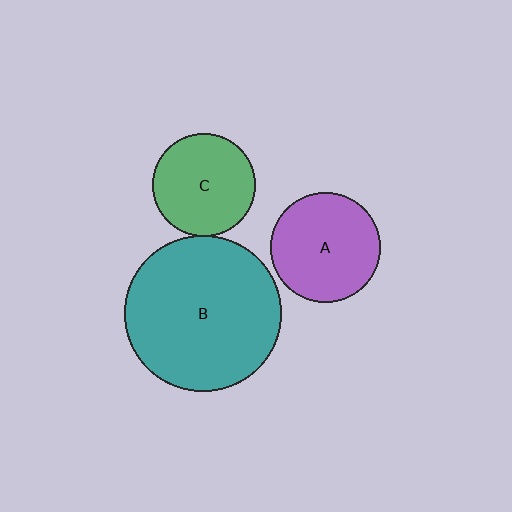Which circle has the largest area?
Circle B (teal).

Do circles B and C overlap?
Yes.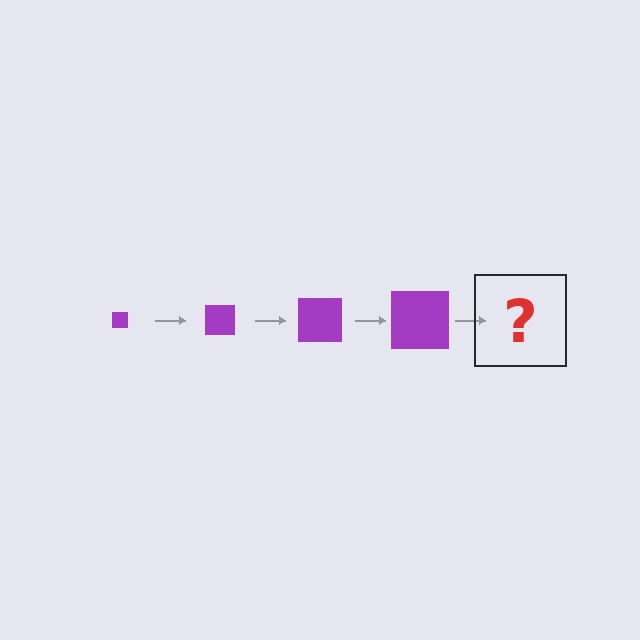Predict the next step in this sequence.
The next step is a purple square, larger than the previous one.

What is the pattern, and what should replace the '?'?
The pattern is that the square gets progressively larger each step. The '?' should be a purple square, larger than the previous one.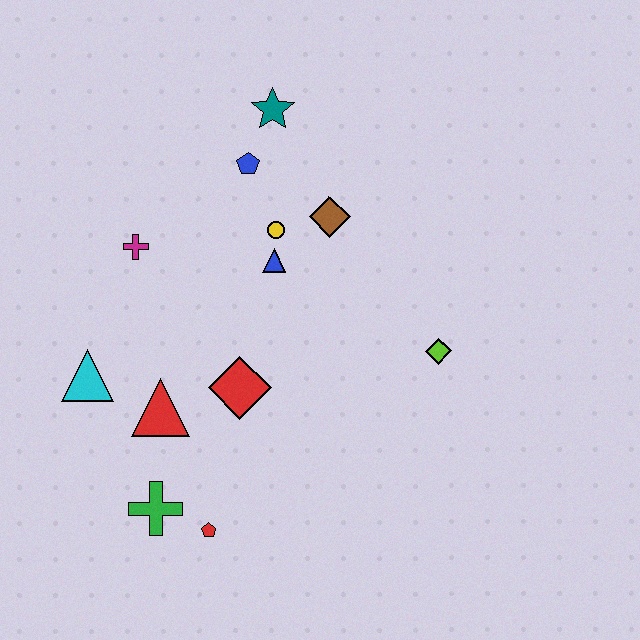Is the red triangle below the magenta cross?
Yes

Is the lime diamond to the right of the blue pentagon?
Yes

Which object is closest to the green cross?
The red pentagon is closest to the green cross.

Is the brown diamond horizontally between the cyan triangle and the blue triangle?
No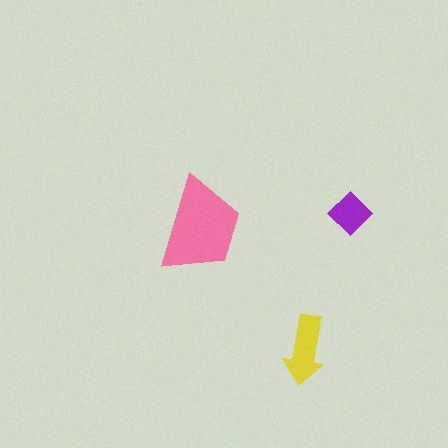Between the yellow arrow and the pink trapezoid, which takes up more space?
The pink trapezoid.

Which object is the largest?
The pink trapezoid.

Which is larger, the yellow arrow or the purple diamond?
The yellow arrow.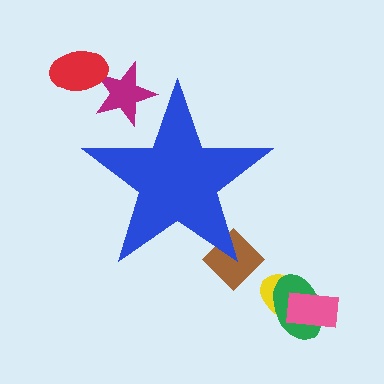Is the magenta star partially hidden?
Yes, the magenta star is partially hidden behind the blue star.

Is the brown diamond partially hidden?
Yes, the brown diamond is partially hidden behind the blue star.